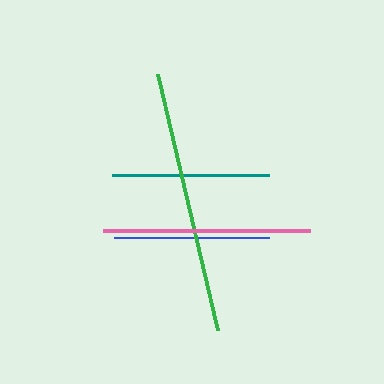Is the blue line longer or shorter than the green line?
The green line is longer than the blue line.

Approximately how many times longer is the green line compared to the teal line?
The green line is approximately 1.7 times the length of the teal line.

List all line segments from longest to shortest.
From longest to shortest: green, pink, teal, blue.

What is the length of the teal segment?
The teal segment is approximately 158 pixels long.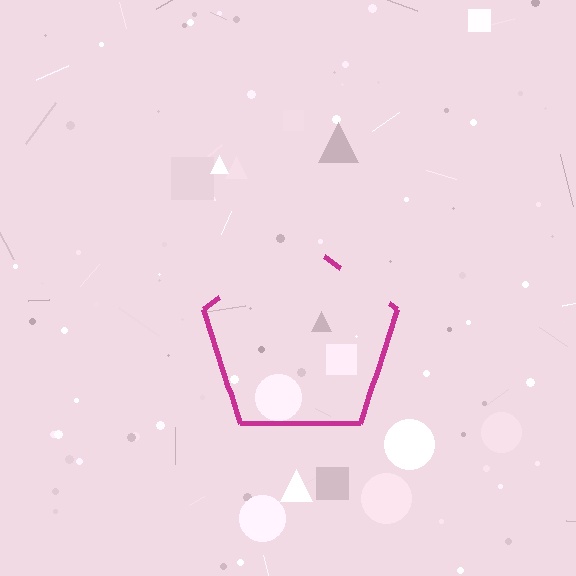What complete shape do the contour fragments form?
The contour fragments form a pentagon.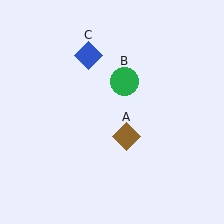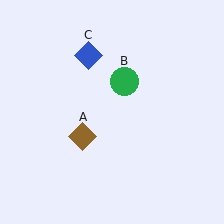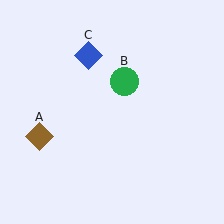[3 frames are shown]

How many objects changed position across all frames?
1 object changed position: brown diamond (object A).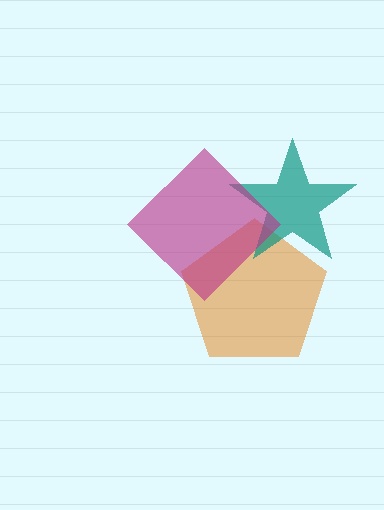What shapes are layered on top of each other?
The layered shapes are: an orange pentagon, a teal star, a magenta diamond.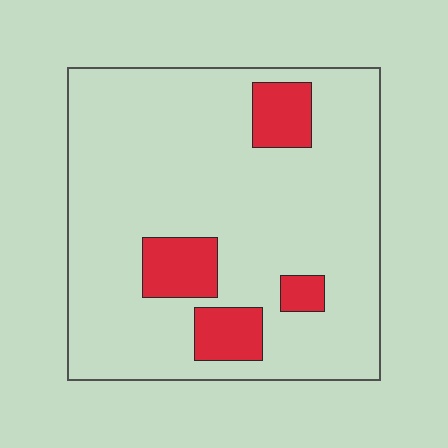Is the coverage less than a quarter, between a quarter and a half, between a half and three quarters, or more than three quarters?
Less than a quarter.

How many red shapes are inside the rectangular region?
4.